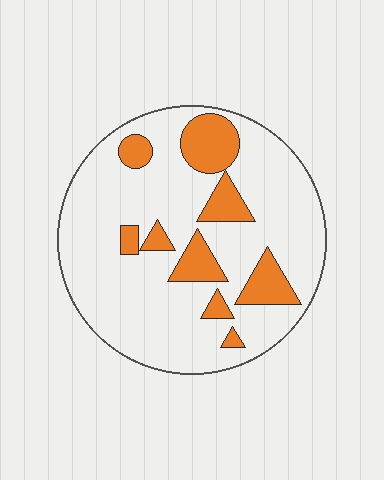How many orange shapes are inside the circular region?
9.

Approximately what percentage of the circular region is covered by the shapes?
Approximately 20%.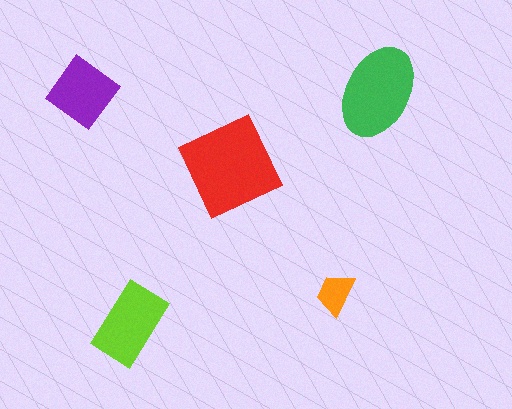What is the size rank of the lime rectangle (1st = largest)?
3rd.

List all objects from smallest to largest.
The orange trapezoid, the purple diamond, the lime rectangle, the green ellipse, the red square.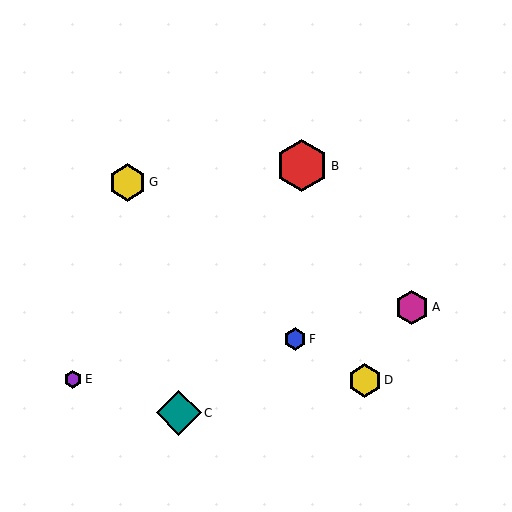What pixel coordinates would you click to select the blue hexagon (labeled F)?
Click at (295, 339) to select the blue hexagon F.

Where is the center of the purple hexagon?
The center of the purple hexagon is at (73, 379).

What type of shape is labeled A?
Shape A is a magenta hexagon.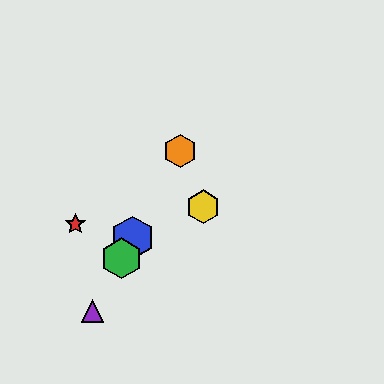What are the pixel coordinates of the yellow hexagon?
The yellow hexagon is at (203, 207).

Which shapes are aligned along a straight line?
The blue hexagon, the green hexagon, the purple triangle, the orange hexagon are aligned along a straight line.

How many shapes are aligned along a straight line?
4 shapes (the blue hexagon, the green hexagon, the purple triangle, the orange hexagon) are aligned along a straight line.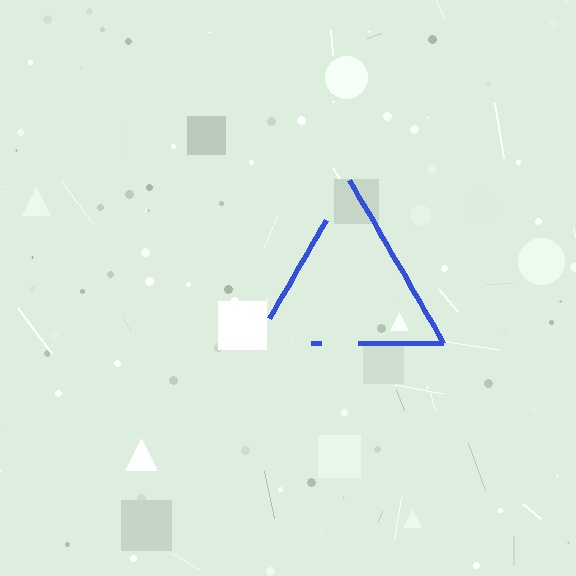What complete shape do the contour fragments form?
The contour fragments form a triangle.